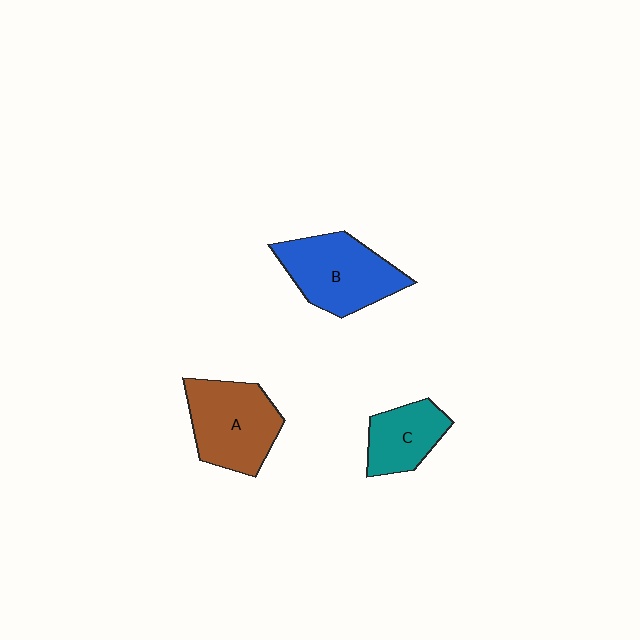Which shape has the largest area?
Shape B (blue).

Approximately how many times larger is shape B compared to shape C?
Approximately 1.6 times.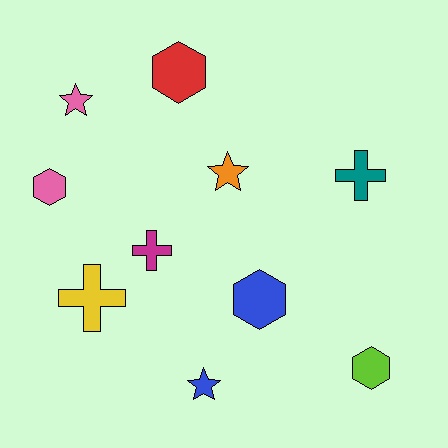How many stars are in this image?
There are 3 stars.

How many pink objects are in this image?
There are 2 pink objects.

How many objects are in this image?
There are 10 objects.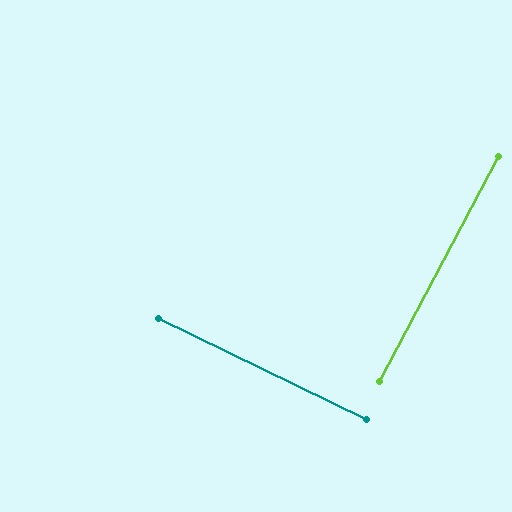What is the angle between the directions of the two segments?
Approximately 88 degrees.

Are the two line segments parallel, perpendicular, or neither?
Perpendicular — they meet at approximately 88°.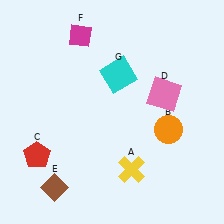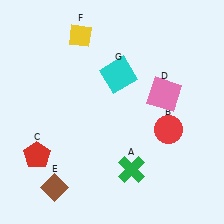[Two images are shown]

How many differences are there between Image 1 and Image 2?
There are 3 differences between the two images.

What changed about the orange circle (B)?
In Image 1, B is orange. In Image 2, it changed to red.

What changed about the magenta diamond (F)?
In Image 1, F is magenta. In Image 2, it changed to yellow.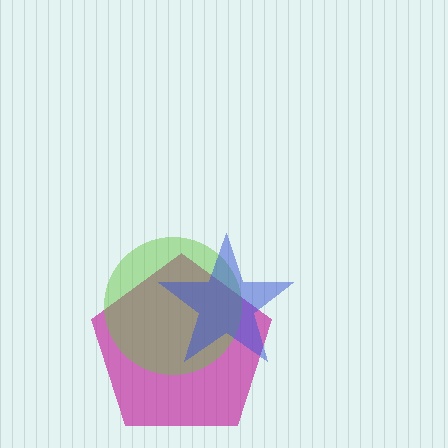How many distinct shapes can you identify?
There are 3 distinct shapes: a magenta pentagon, a lime circle, a blue star.